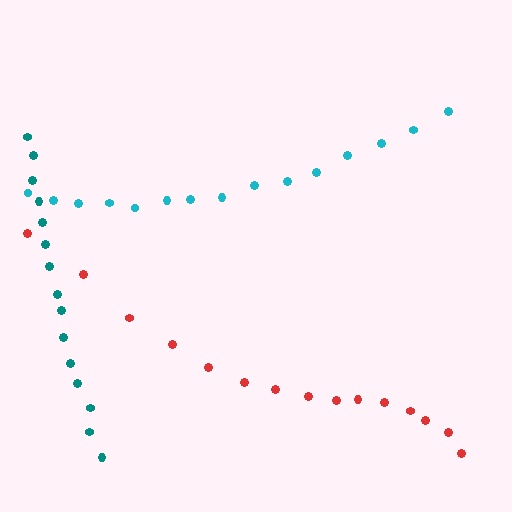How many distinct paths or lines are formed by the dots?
There are 3 distinct paths.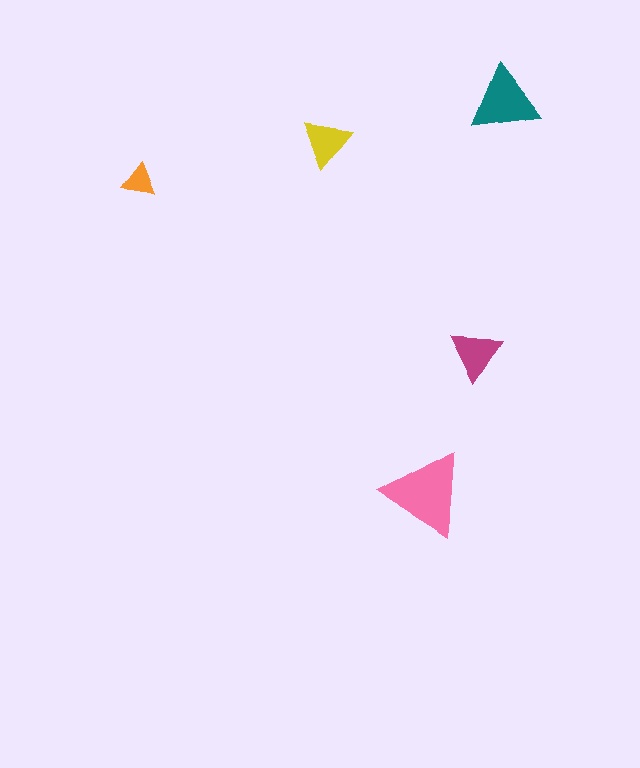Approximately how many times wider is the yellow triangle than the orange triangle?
About 1.5 times wider.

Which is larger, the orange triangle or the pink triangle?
The pink one.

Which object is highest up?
The teal triangle is topmost.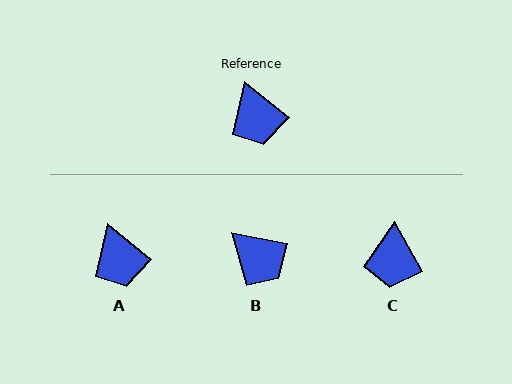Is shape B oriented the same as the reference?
No, it is off by about 28 degrees.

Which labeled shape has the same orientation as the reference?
A.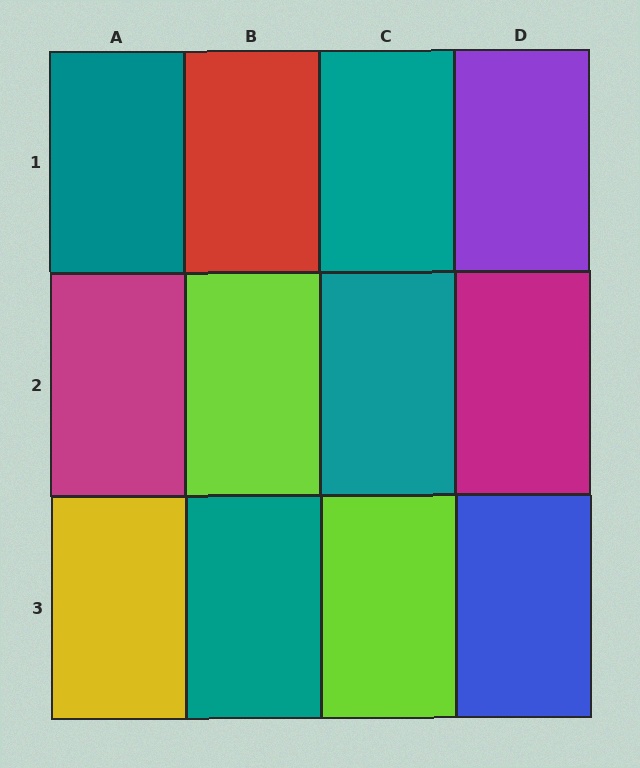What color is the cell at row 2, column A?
Magenta.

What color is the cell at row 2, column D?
Magenta.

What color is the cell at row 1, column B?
Red.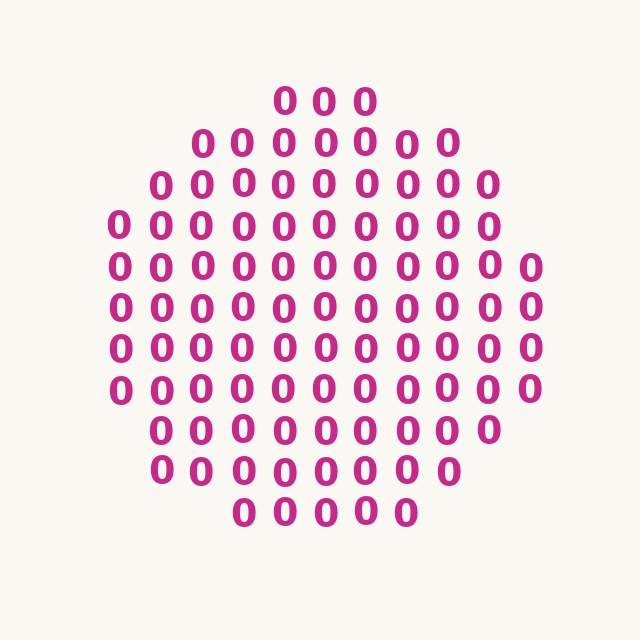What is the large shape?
The large shape is a circle.